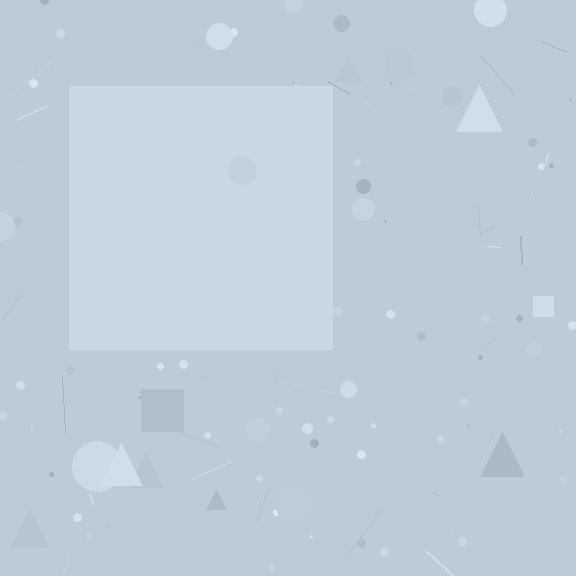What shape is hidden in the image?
A square is hidden in the image.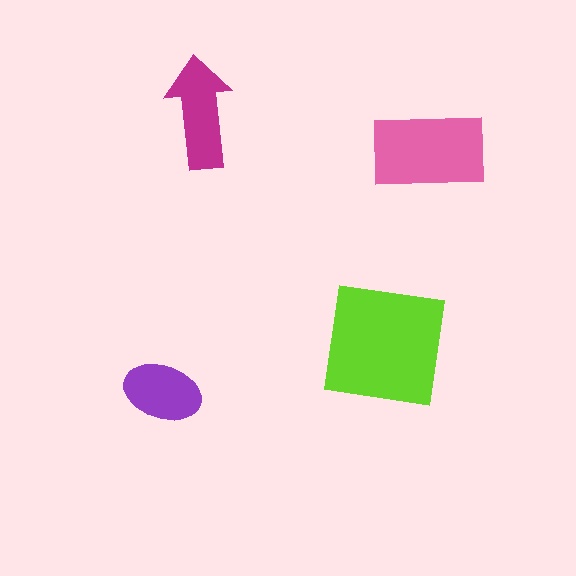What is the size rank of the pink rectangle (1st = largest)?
2nd.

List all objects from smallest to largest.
The purple ellipse, the magenta arrow, the pink rectangle, the lime square.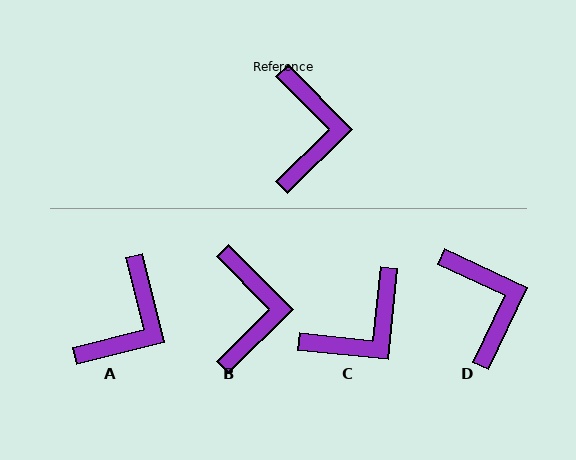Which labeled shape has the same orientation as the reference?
B.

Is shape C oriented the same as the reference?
No, it is off by about 51 degrees.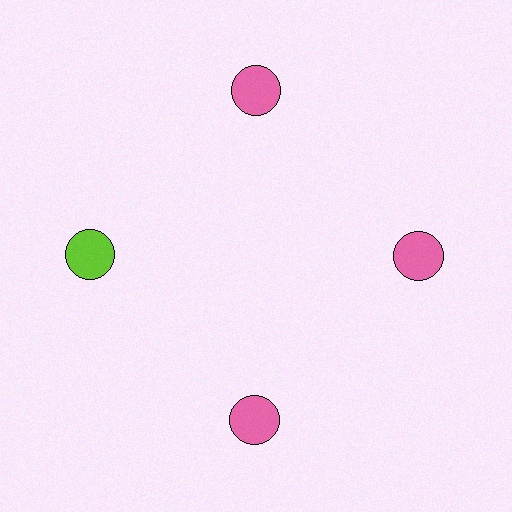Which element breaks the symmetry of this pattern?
The lime circle at roughly the 9 o'clock position breaks the symmetry. All other shapes are pink circles.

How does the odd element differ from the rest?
It has a different color: lime instead of pink.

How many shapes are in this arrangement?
There are 4 shapes arranged in a ring pattern.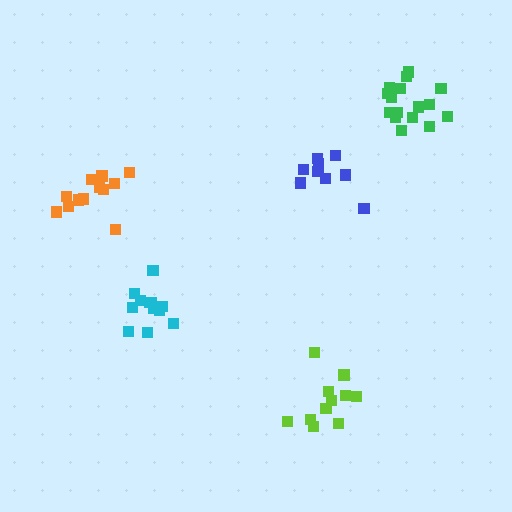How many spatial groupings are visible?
There are 5 spatial groupings.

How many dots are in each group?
Group 1: 12 dots, Group 2: 12 dots, Group 3: 10 dots, Group 4: 11 dots, Group 5: 16 dots (61 total).